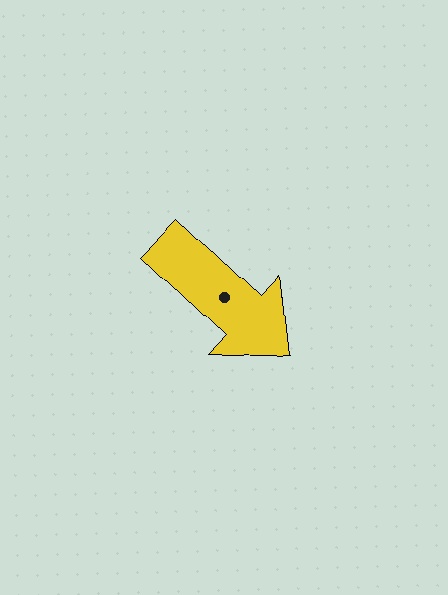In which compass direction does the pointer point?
Southeast.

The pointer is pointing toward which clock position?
Roughly 4 o'clock.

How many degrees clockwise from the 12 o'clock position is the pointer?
Approximately 133 degrees.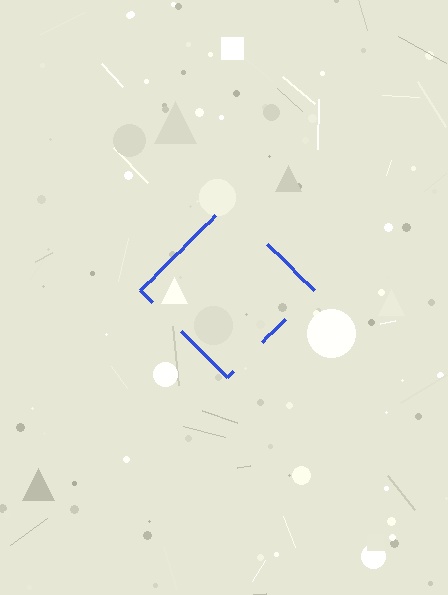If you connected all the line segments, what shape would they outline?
They would outline a diamond.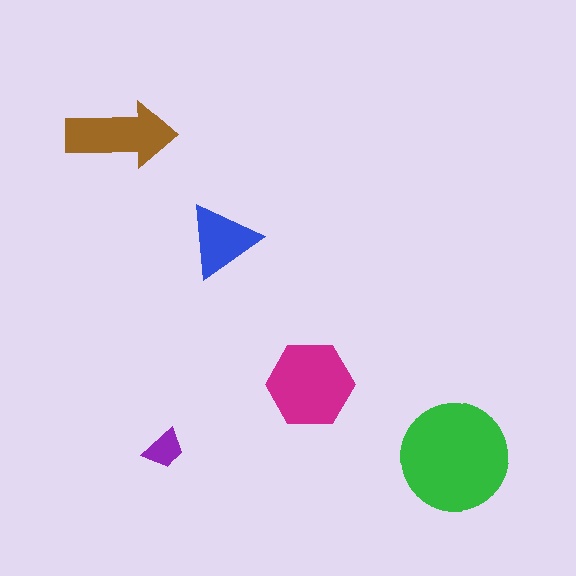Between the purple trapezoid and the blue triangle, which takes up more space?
The blue triangle.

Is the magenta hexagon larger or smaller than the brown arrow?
Larger.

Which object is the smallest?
The purple trapezoid.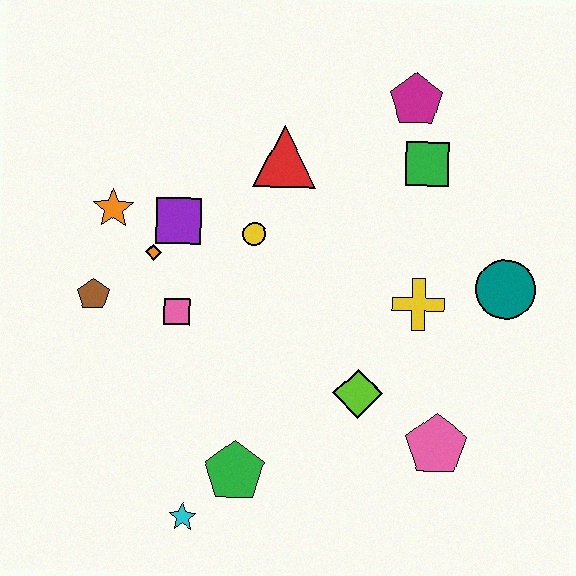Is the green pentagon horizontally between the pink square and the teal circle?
Yes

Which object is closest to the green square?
The magenta pentagon is closest to the green square.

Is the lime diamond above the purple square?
No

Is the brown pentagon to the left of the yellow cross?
Yes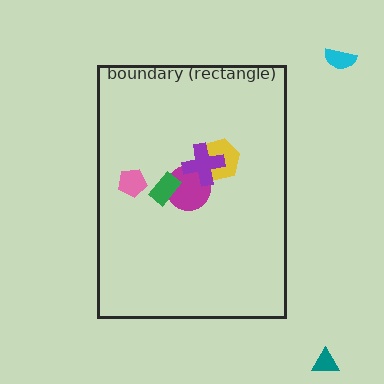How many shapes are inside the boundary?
5 inside, 2 outside.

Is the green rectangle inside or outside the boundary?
Inside.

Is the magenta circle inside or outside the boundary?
Inside.